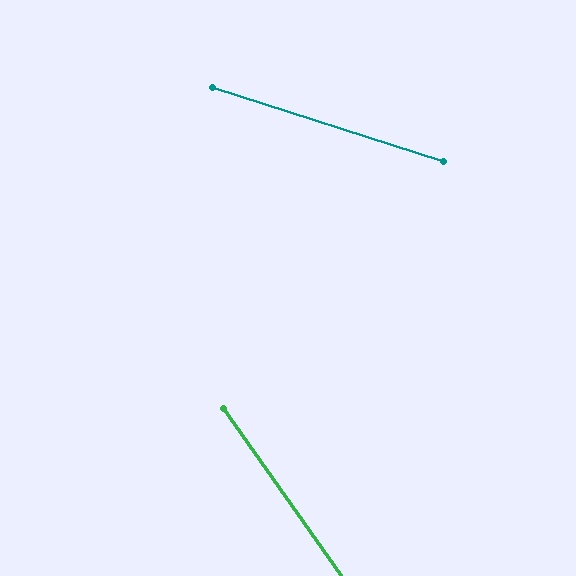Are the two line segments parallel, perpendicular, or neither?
Neither parallel nor perpendicular — they differ by about 37°.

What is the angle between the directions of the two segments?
Approximately 37 degrees.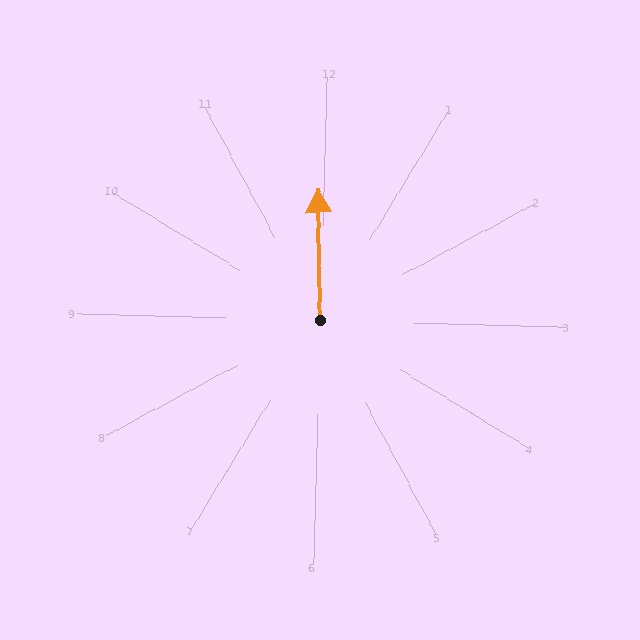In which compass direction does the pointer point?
North.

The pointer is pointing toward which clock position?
Roughly 12 o'clock.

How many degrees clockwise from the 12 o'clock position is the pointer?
Approximately 358 degrees.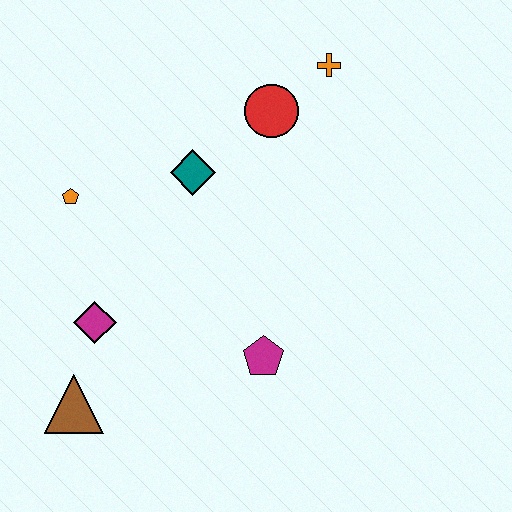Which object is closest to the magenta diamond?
The brown triangle is closest to the magenta diamond.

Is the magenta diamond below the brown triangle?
No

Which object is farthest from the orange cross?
The brown triangle is farthest from the orange cross.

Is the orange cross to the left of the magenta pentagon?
No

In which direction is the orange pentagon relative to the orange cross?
The orange pentagon is to the left of the orange cross.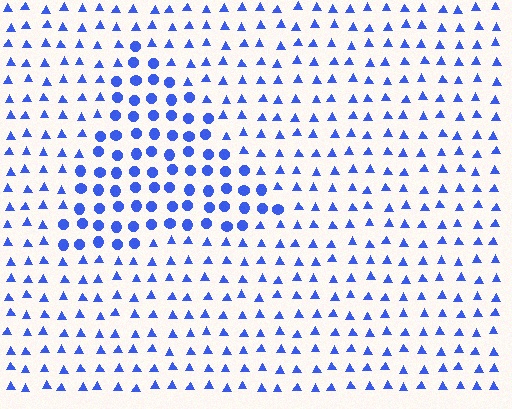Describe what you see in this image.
The image is filled with small blue elements arranged in a uniform grid. A triangle-shaped region contains circles, while the surrounding area contains triangles. The boundary is defined purely by the change in element shape.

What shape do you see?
I see a triangle.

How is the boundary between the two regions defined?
The boundary is defined by a change in element shape: circles inside vs. triangles outside. All elements share the same color and spacing.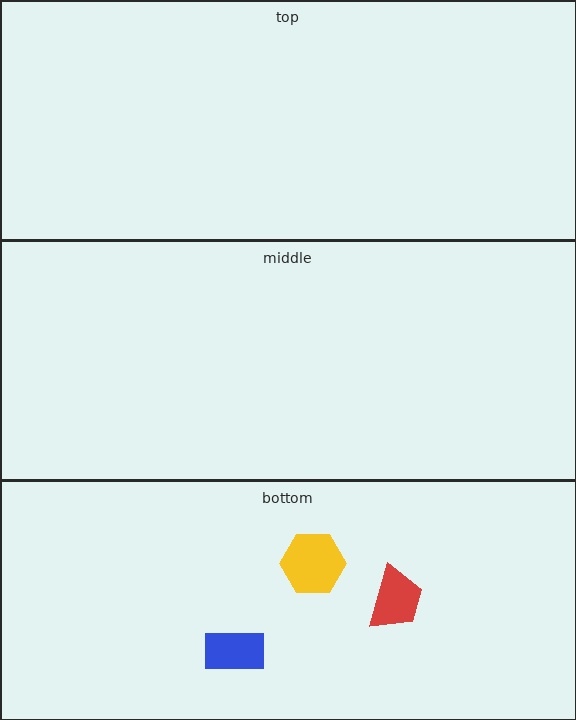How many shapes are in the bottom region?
3.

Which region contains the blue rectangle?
The bottom region.